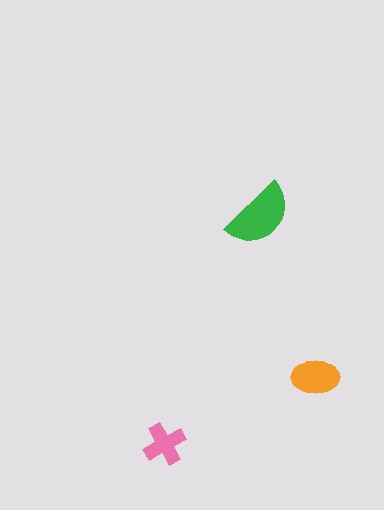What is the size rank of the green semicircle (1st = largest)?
1st.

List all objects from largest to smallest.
The green semicircle, the orange ellipse, the pink cross.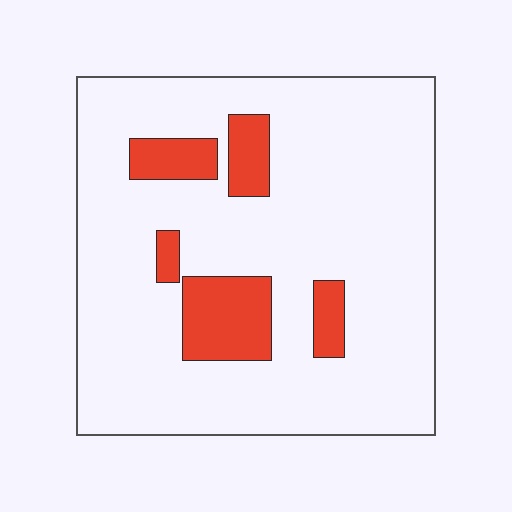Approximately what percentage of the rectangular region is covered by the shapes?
Approximately 15%.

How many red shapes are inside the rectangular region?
5.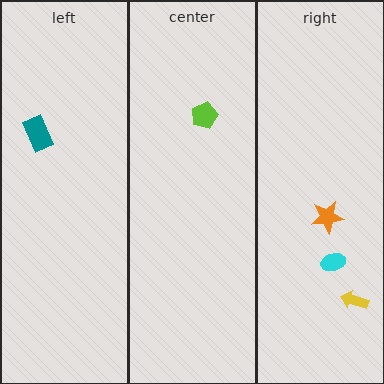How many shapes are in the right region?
3.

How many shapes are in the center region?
1.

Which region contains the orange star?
The right region.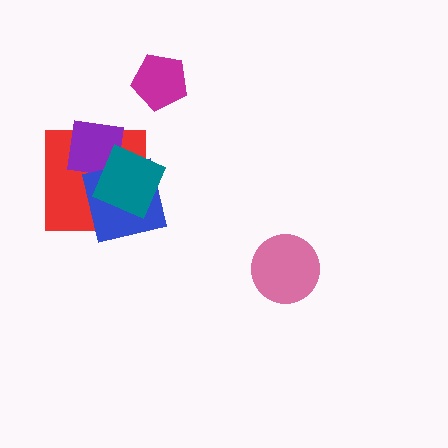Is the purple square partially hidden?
Yes, it is partially covered by another shape.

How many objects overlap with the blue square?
3 objects overlap with the blue square.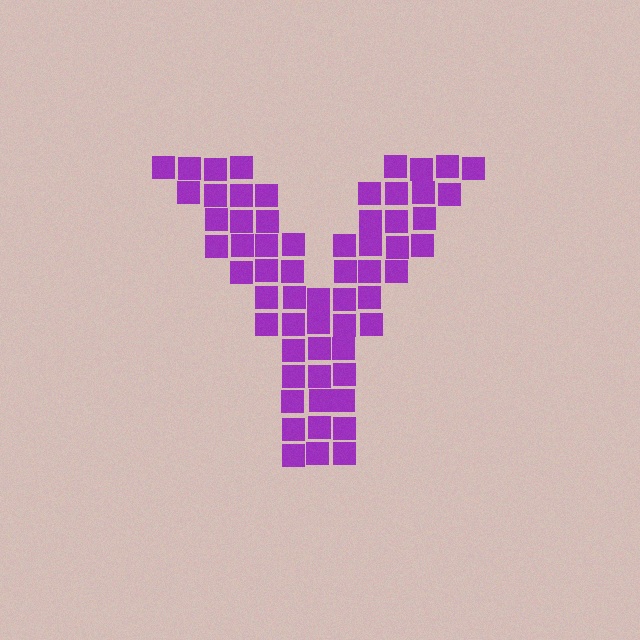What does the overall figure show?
The overall figure shows the letter Y.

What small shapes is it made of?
It is made of small squares.